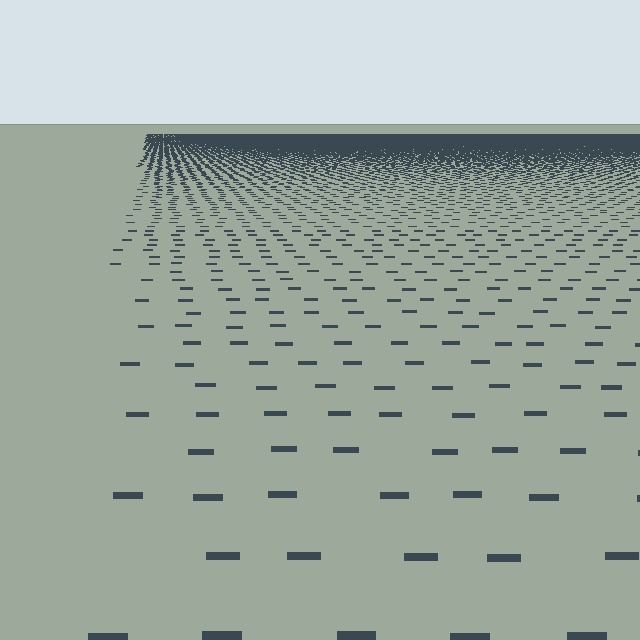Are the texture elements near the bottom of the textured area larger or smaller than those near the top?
Larger. Near the bottom, elements are closer to the viewer and appear at a bigger on-screen size.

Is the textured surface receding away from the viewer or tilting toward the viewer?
The surface is receding away from the viewer. Texture elements get smaller and denser toward the top.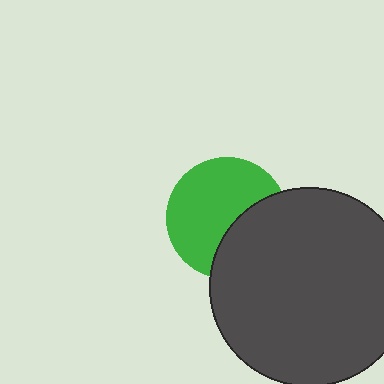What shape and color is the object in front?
The object in front is a dark gray circle.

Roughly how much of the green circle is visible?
About half of it is visible (roughly 64%).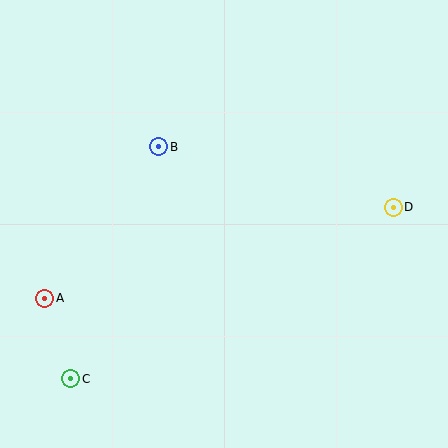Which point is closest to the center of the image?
Point B at (159, 147) is closest to the center.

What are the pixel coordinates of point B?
Point B is at (159, 147).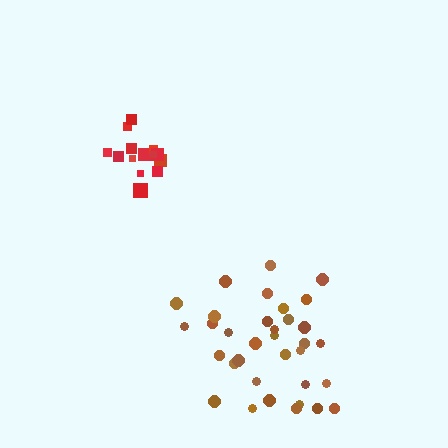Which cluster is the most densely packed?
Red.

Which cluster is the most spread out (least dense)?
Brown.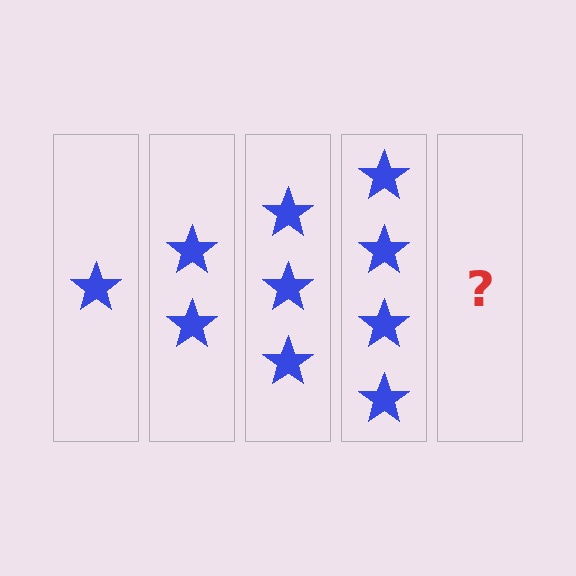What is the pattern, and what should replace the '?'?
The pattern is that each step adds one more star. The '?' should be 5 stars.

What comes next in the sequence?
The next element should be 5 stars.